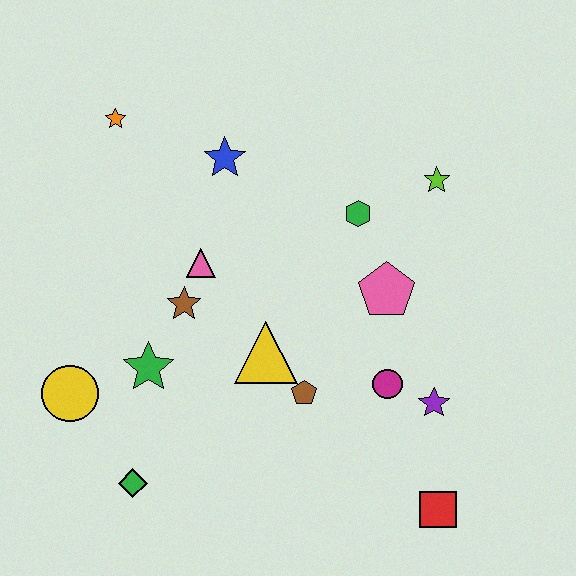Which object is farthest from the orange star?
The red square is farthest from the orange star.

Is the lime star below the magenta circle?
No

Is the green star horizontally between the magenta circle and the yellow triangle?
No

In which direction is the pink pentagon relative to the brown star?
The pink pentagon is to the right of the brown star.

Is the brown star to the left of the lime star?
Yes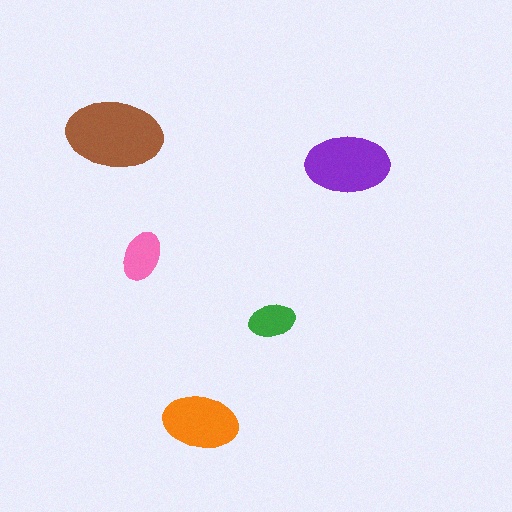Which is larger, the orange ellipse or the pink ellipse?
The orange one.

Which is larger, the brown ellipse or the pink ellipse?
The brown one.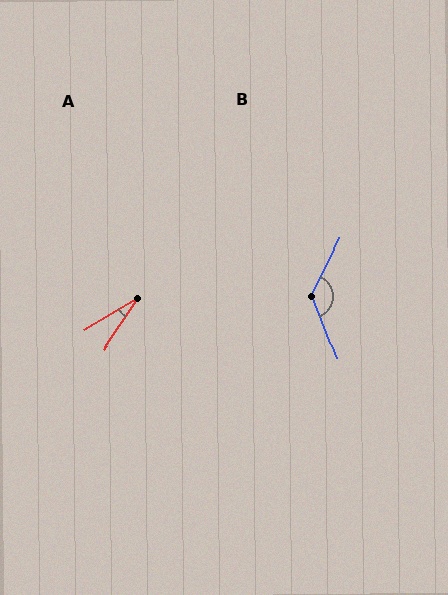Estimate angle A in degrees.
Approximately 26 degrees.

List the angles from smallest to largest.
A (26°), B (132°).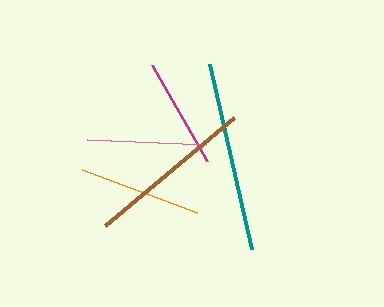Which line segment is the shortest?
The magenta line is the shortest at approximately 110 pixels.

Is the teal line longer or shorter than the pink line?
The teal line is longer than the pink line.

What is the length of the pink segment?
The pink segment is approximately 119 pixels long.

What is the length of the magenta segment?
The magenta segment is approximately 110 pixels long.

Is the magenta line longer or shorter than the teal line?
The teal line is longer than the magenta line.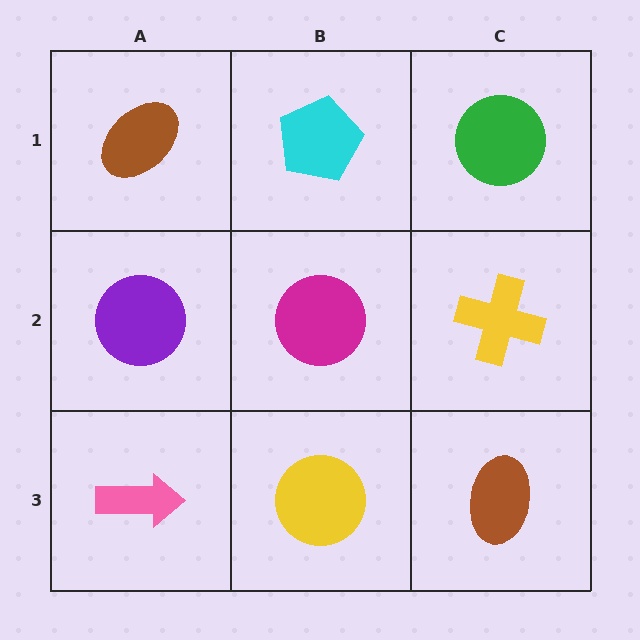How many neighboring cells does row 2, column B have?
4.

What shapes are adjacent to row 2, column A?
A brown ellipse (row 1, column A), a pink arrow (row 3, column A), a magenta circle (row 2, column B).